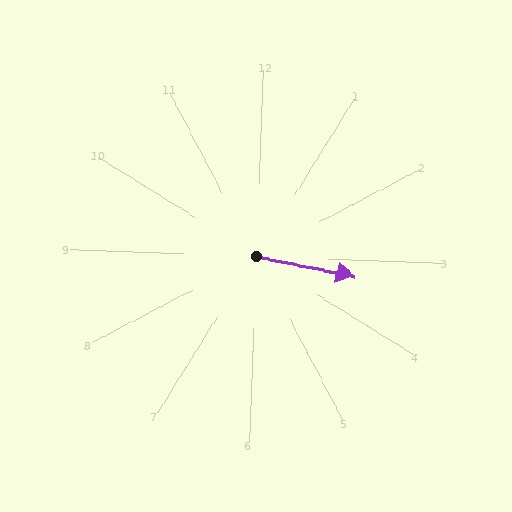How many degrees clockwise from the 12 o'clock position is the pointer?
Approximately 100 degrees.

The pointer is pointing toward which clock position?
Roughly 3 o'clock.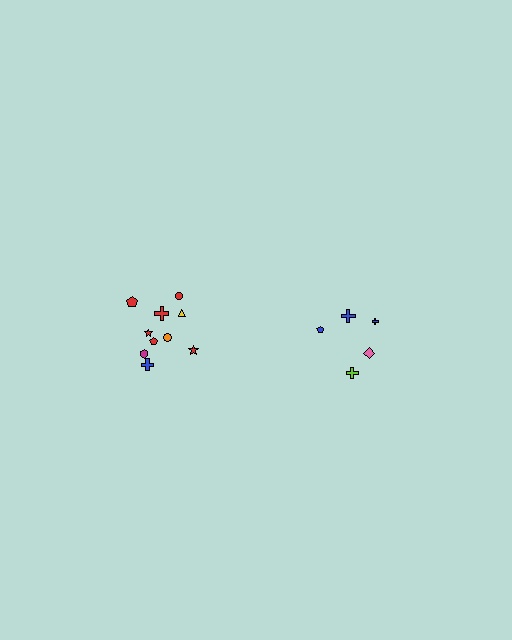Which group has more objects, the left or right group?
The left group.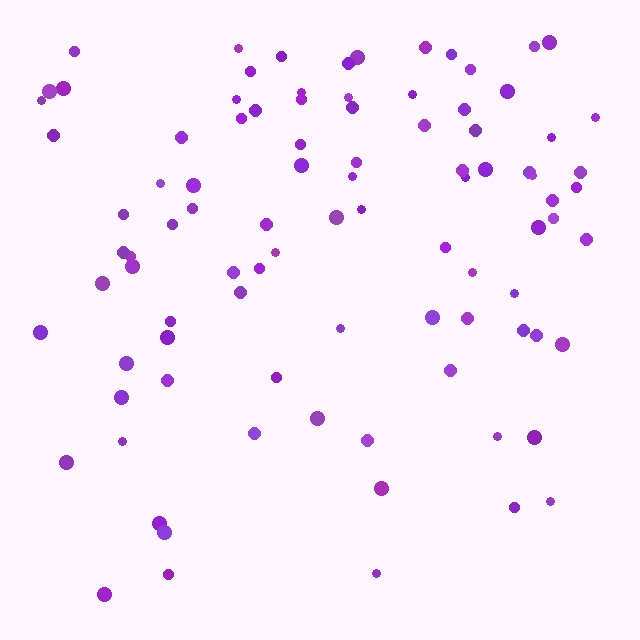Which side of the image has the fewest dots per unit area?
The bottom.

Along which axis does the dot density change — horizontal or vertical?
Vertical.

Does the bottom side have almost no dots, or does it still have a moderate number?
Still a moderate number, just noticeably fewer than the top.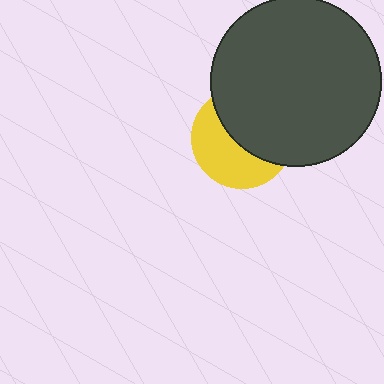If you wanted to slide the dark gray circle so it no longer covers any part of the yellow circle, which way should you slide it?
Slide it toward the upper-right — that is the most direct way to separate the two shapes.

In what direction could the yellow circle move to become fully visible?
The yellow circle could move toward the lower-left. That would shift it out from behind the dark gray circle entirely.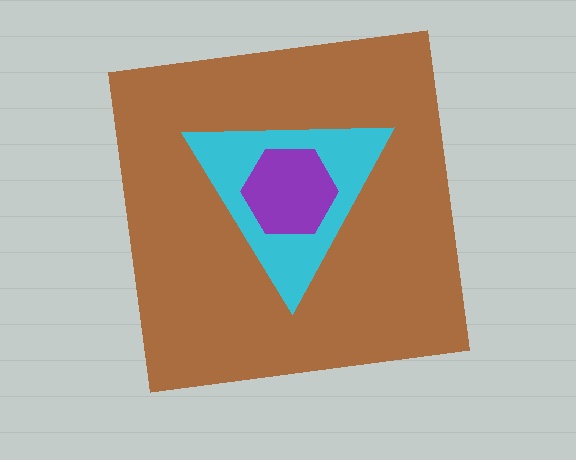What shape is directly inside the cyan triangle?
The purple hexagon.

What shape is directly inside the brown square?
The cyan triangle.